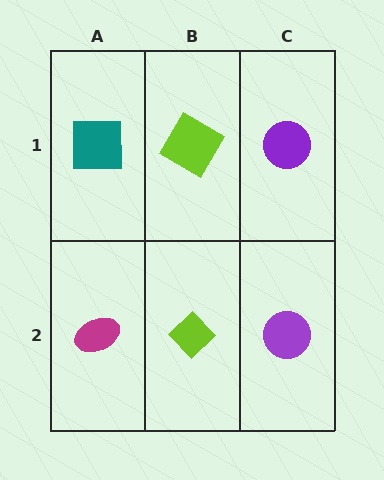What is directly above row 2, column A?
A teal square.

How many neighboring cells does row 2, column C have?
2.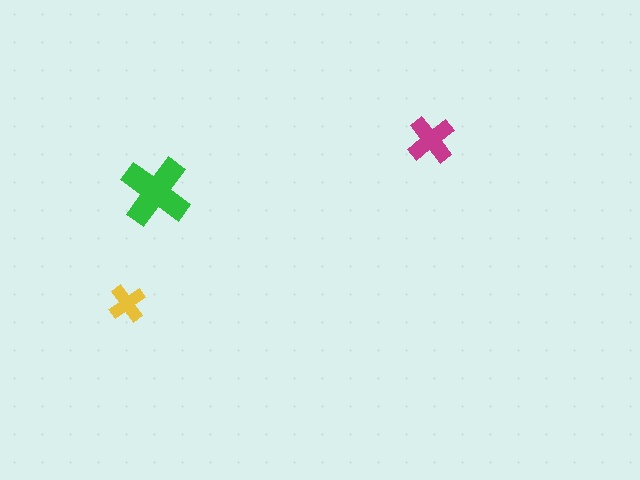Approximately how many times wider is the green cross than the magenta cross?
About 1.5 times wider.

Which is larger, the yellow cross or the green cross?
The green one.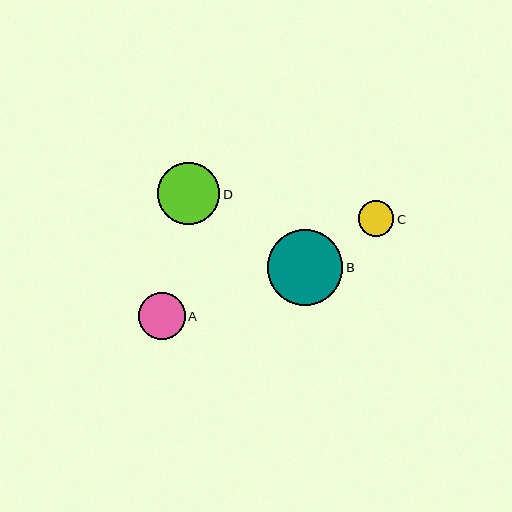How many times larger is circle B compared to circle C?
Circle B is approximately 2.1 times the size of circle C.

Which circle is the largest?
Circle B is the largest with a size of approximately 75 pixels.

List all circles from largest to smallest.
From largest to smallest: B, D, A, C.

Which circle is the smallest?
Circle C is the smallest with a size of approximately 36 pixels.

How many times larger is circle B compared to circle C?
Circle B is approximately 2.1 times the size of circle C.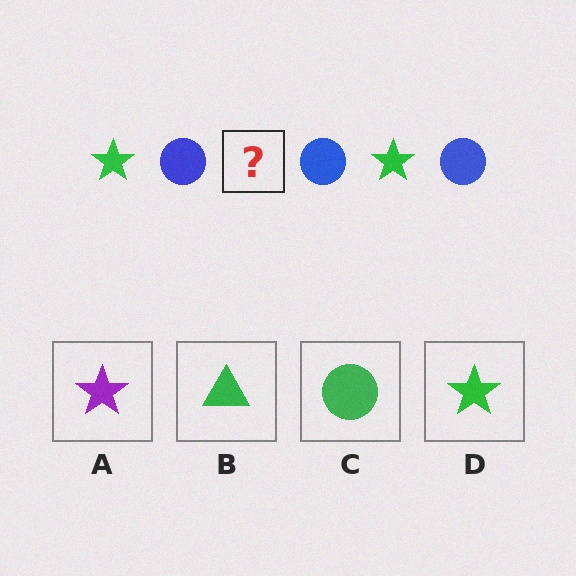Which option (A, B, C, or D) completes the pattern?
D.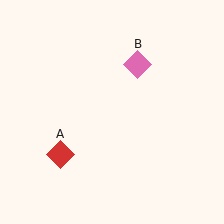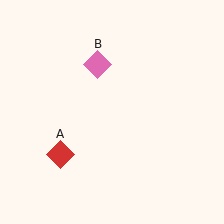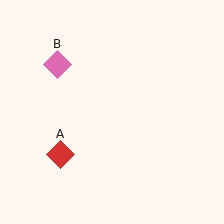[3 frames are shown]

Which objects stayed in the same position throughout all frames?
Red diamond (object A) remained stationary.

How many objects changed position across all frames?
1 object changed position: pink diamond (object B).